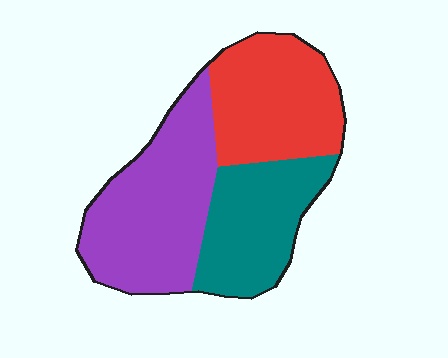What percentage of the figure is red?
Red takes up between a quarter and a half of the figure.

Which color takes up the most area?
Purple, at roughly 40%.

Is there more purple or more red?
Purple.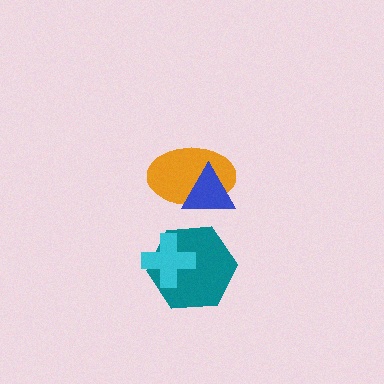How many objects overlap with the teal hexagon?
1 object overlaps with the teal hexagon.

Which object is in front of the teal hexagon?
The cyan cross is in front of the teal hexagon.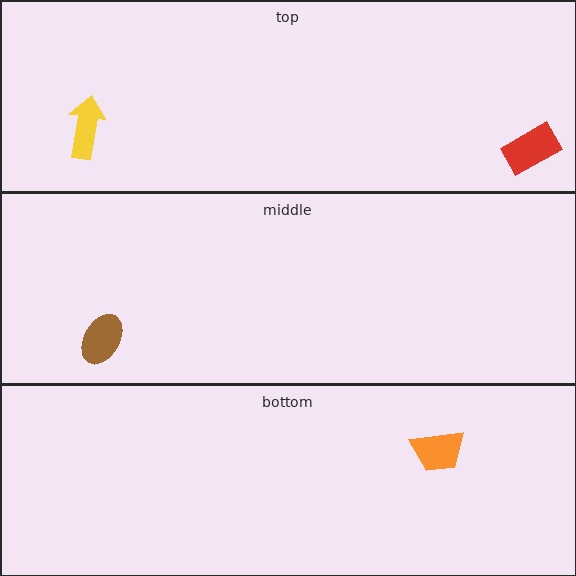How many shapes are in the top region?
2.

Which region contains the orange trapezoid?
The bottom region.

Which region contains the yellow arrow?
The top region.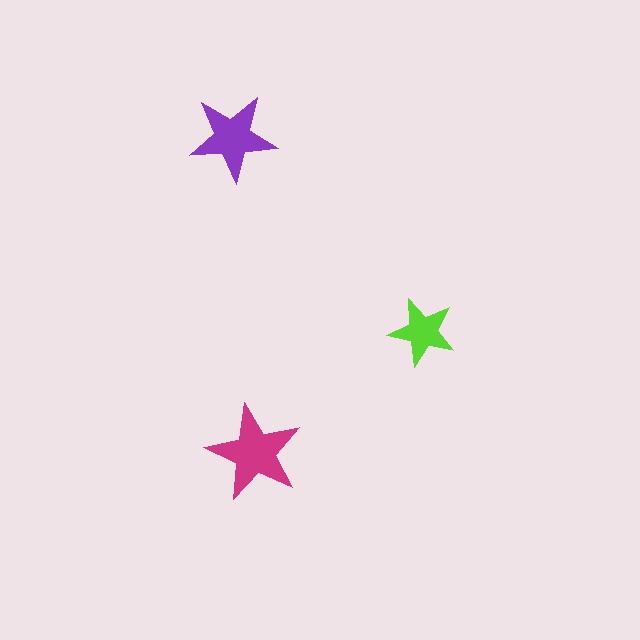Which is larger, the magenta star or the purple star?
The magenta one.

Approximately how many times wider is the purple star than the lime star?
About 1.5 times wider.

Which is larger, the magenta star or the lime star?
The magenta one.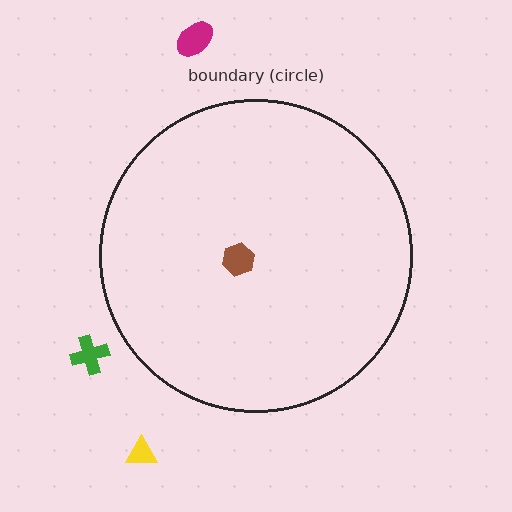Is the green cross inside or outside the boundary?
Outside.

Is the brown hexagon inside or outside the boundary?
Inside.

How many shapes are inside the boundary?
1 inside, 3 outside.